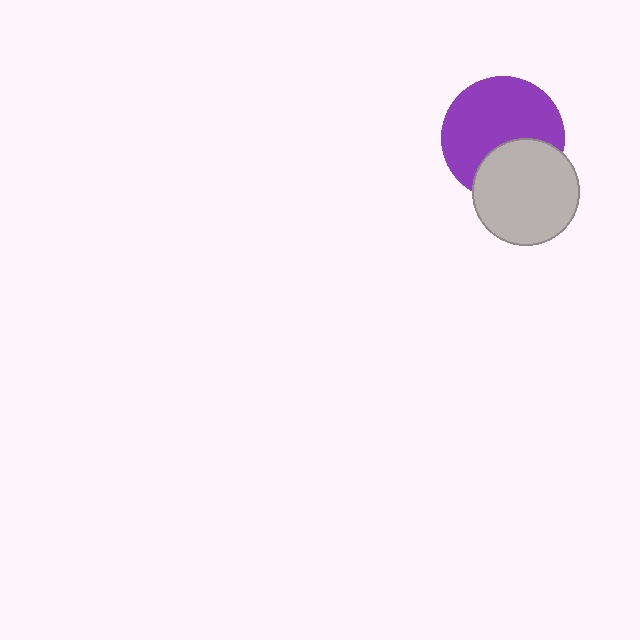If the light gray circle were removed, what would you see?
You would see the complete purple circle.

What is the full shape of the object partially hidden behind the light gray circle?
The partially hidden object is a purple circle.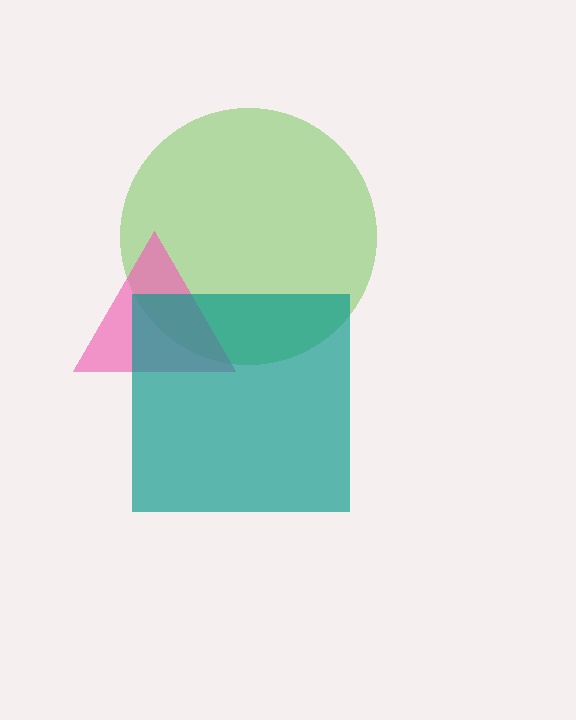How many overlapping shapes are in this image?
There are 3 overlapping shapes in the image.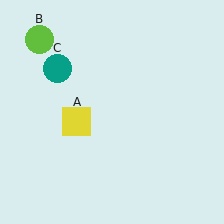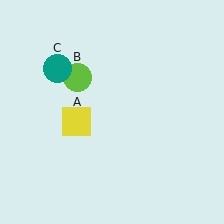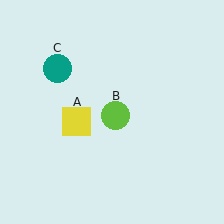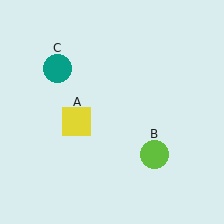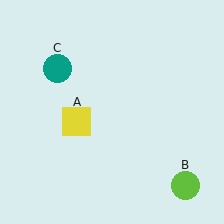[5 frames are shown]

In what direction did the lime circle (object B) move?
The lime circle (object B) moved down and to the right.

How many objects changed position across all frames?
1 object changed position: lime circle (object B).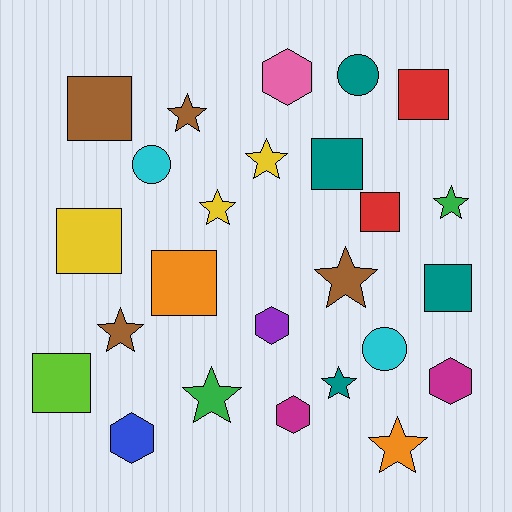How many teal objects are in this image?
There are 4 teal objects.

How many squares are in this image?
There are 8 squares.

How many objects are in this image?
There are 25 objects.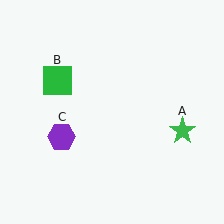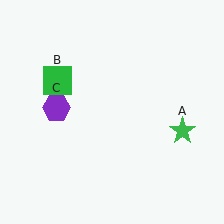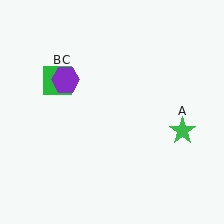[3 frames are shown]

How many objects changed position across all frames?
1 object changed position: purple hexagon (object C).